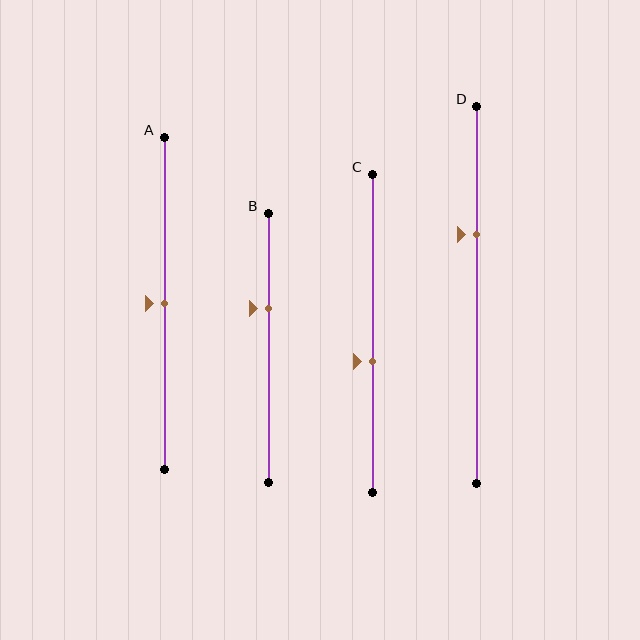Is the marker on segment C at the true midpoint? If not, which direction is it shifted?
No, the marker on segment C is shifted downward by about 9% of the segment length.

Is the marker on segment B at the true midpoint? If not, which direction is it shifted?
No, the marker on segment B is shifted upward by about 15% of the segment length.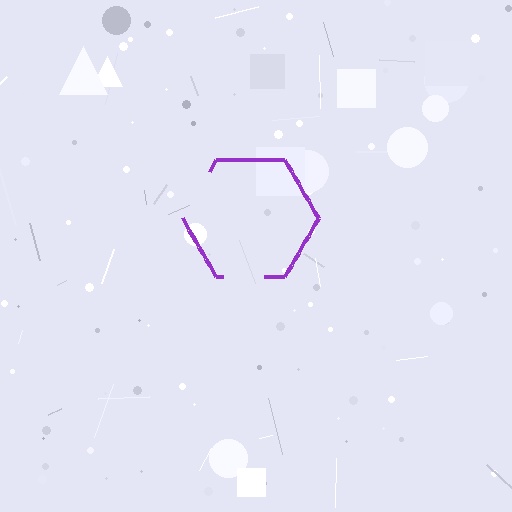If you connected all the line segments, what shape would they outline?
They would outline a hexagon.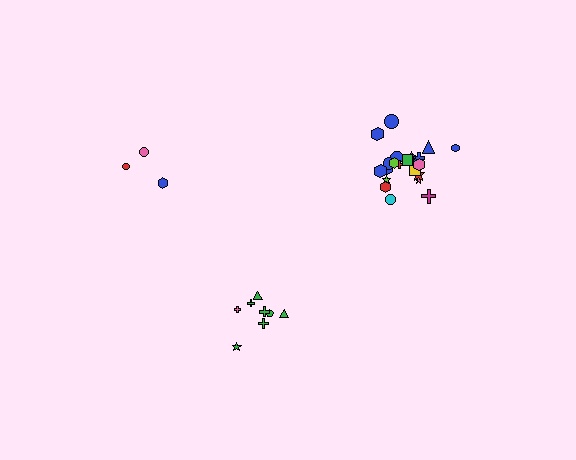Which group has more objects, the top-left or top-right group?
The top-right group.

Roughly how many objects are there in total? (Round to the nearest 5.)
Roughly 35 objects in total.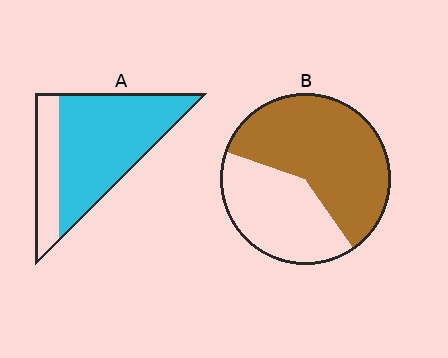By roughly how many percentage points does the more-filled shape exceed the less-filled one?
By roughly 15 percentage points (A over B).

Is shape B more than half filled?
Yes.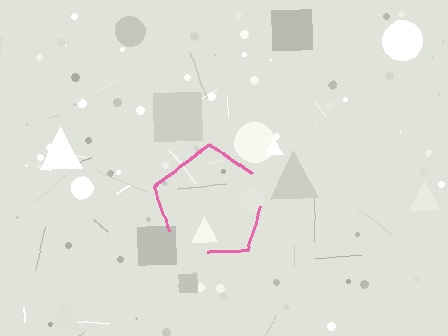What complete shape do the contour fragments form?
The contour fragments form a pentagon.